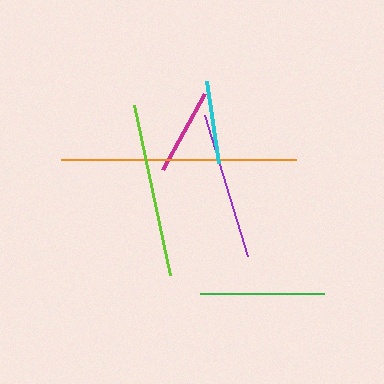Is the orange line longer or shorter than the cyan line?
The orange line is longer than the cyan line.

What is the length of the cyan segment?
The cyan segment is approximately 83 pixels long.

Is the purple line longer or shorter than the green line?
The purple line is longer than the green line.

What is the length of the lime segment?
The lime segment is approximately 174 pixels long.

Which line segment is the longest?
The orange line is the longest at approximately 235 pixels.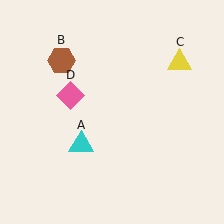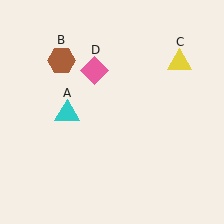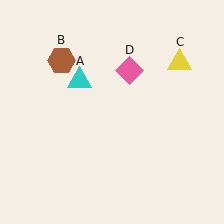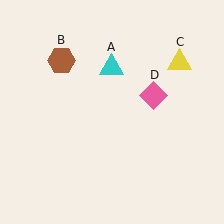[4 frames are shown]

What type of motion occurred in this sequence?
The cyan triangle (object A), pink diamond (object D) rotated clockwise around the center of the scene.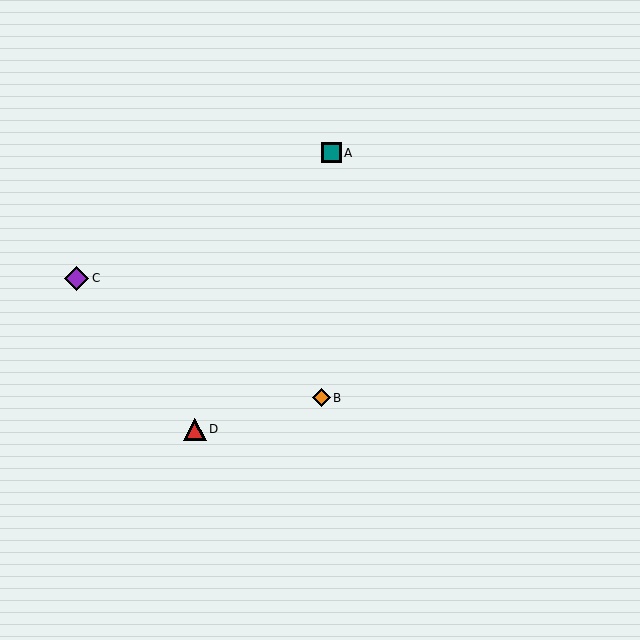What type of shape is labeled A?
Shape A is a teal square.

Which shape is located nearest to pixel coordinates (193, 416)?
The red triangle (labeled D) at (195, 429) is nearest to that location.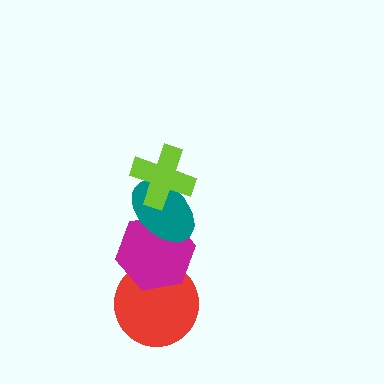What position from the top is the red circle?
The red circle is 4th from the top.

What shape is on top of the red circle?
The magenta hexagon is on top of the red circle.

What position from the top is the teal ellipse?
The teal ellipse is 2nd from the top.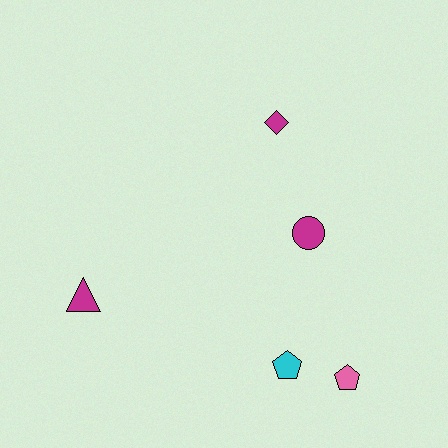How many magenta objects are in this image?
There are 3 magenta objects.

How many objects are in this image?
There are 5 objects.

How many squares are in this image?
There are no squares.